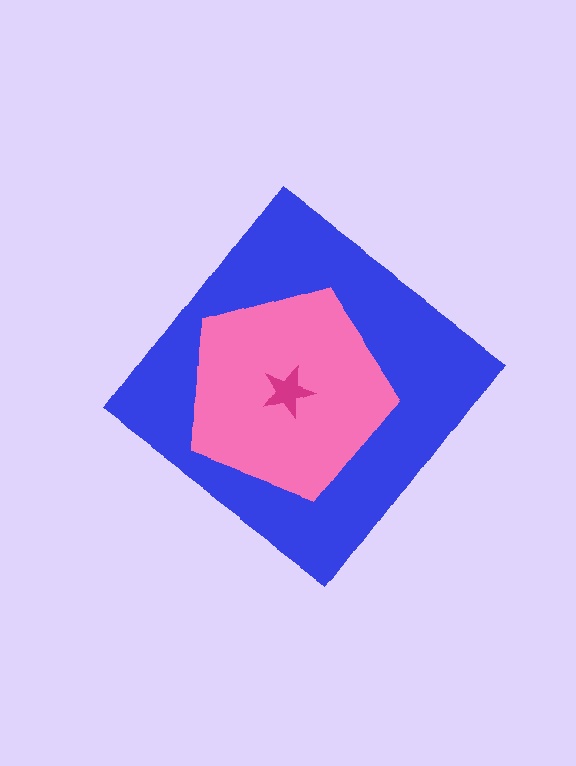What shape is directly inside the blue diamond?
The pink pentagon.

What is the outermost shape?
The blue diamond.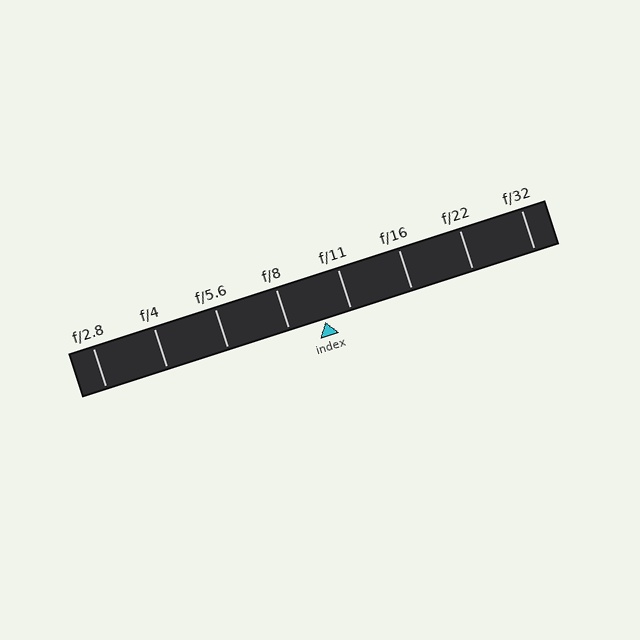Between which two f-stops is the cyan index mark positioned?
The index mark is between f/8 and f/11.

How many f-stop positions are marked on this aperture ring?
There are 8 f-stop positions marked.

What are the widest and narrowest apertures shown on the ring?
The widest aperture shown is f/2.8 and the narrowest is f/32.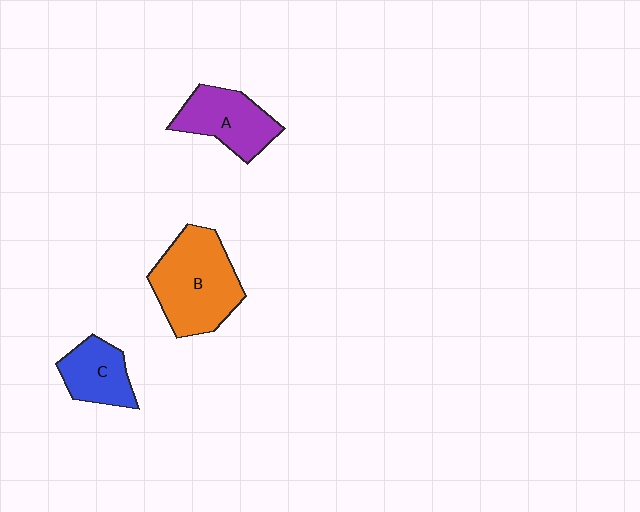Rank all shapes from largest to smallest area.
From largest to smallest: B (orange), A (purple), C (blue).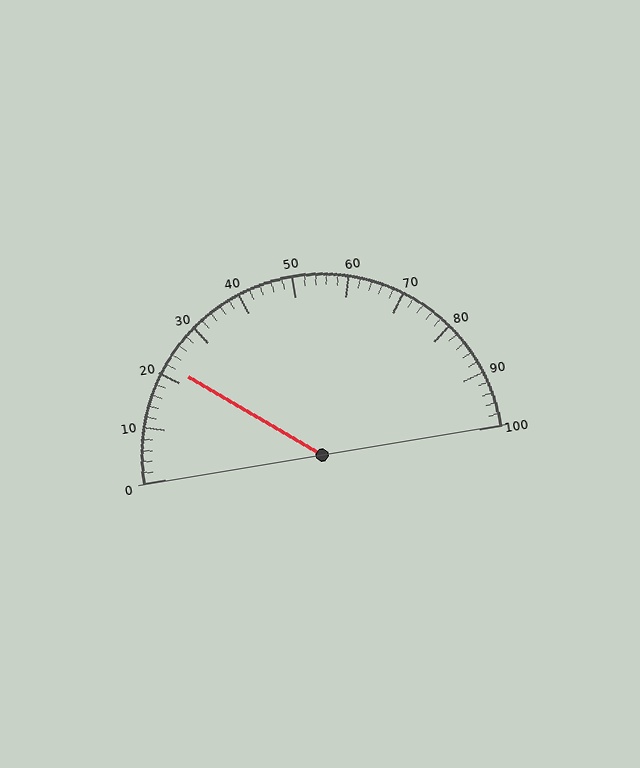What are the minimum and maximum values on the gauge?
The gauge ranges from 0 to 100.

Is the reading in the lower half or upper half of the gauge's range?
The reading is in the lower half of the range (0 to 100).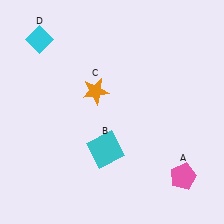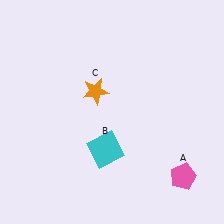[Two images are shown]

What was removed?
The cyan diamond (D) was removed in Image 2.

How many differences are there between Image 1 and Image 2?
There is 1 difference between the two images.